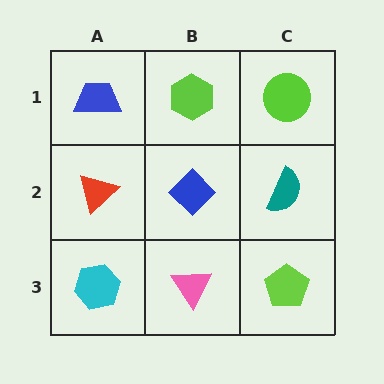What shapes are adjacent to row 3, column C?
A teal semicircle (row 2, column C), a pink triangle (row 3, column B).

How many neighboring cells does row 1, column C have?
2.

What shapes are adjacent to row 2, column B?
A lime hexagon (row 1, column B), a pink triangle (row 3, column B), a red triangle (row 2, column A), a teal semicircle (row 2, column C).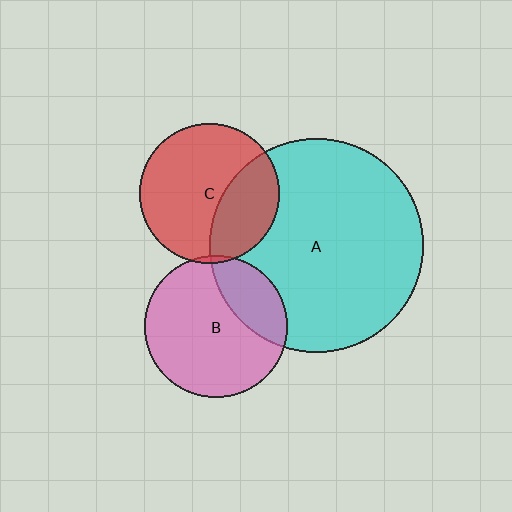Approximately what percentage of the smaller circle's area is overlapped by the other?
Approximately 25%.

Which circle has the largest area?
Circle A (cyan).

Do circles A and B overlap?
Yes.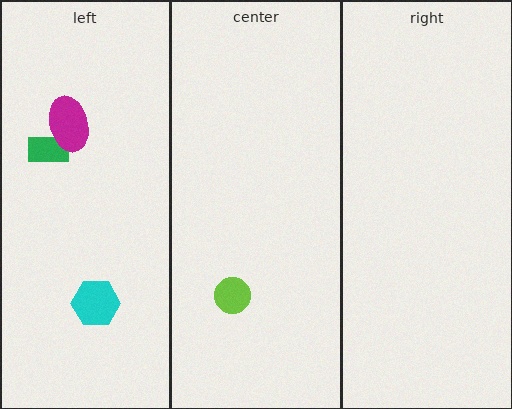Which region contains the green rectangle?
The left region.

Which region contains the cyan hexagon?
The left region.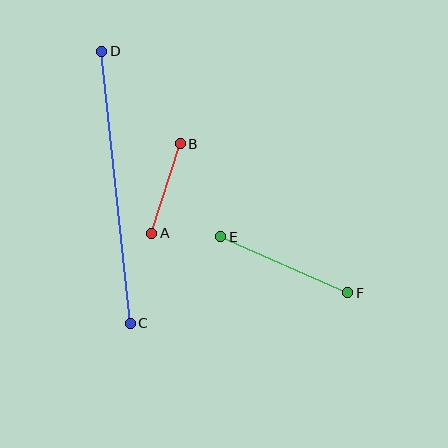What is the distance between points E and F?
The distance is approximately 139 pixels.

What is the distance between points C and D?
The distance is approximately 273 pixels.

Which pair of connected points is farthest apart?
Points C and D are farthest apart.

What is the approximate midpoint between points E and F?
The midpoint is at approximately (284, 265) pixels.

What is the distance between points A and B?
The distance is approximately 94 pixels.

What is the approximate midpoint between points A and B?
The midpoint is at approximately (166, 188) pixels.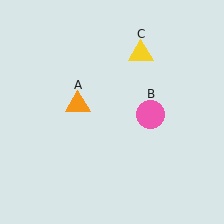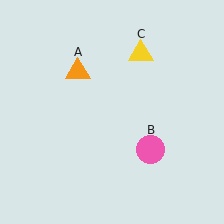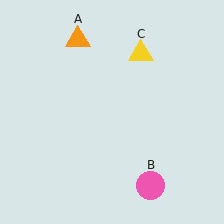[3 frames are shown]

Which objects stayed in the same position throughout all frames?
Yellow triangle (object C) remained stationary.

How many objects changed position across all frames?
2 objects changed position: orange triangle (object A), pink circle (object B).